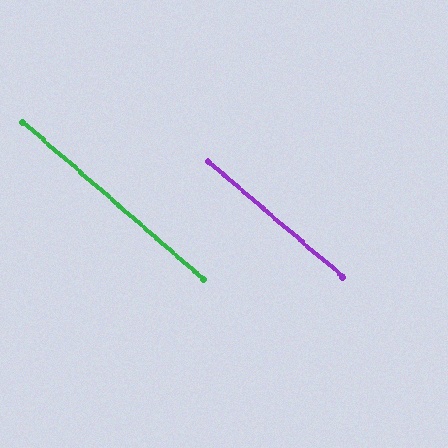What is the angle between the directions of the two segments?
Approximately 0 degrees.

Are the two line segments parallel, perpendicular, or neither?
Parallel — their directions differ by only 0.5°.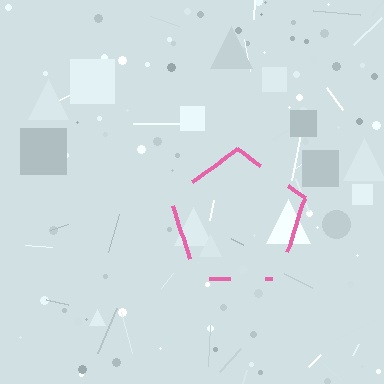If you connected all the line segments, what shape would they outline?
They would outline a pentagon.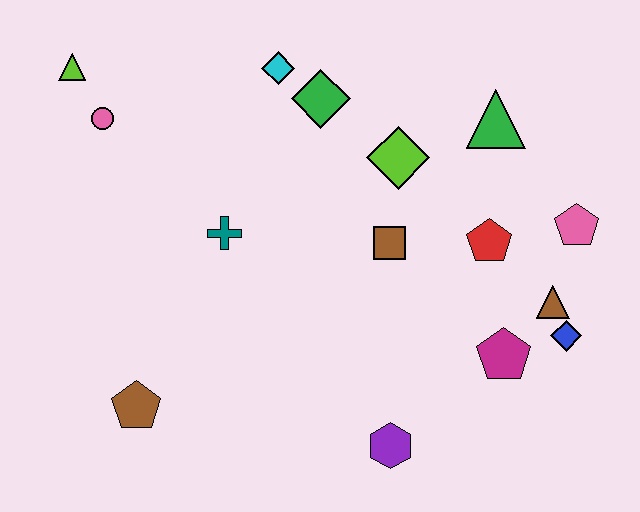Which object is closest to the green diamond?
The cyan diamond is closest to the green diamond.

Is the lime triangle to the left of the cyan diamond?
Yes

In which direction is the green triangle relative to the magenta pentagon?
The green triangle is above the magenta pentagon.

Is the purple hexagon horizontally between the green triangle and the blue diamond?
No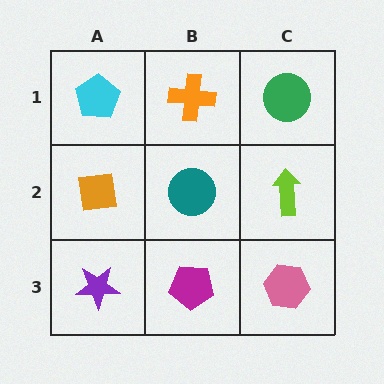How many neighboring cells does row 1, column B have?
3.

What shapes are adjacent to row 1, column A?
An orange square (row 2, column A), an orange cross (row 1, column B).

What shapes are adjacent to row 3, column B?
A teal circle (row 2, column B), a purple star (row 3, column A), a pink hexagon (row 3, column C).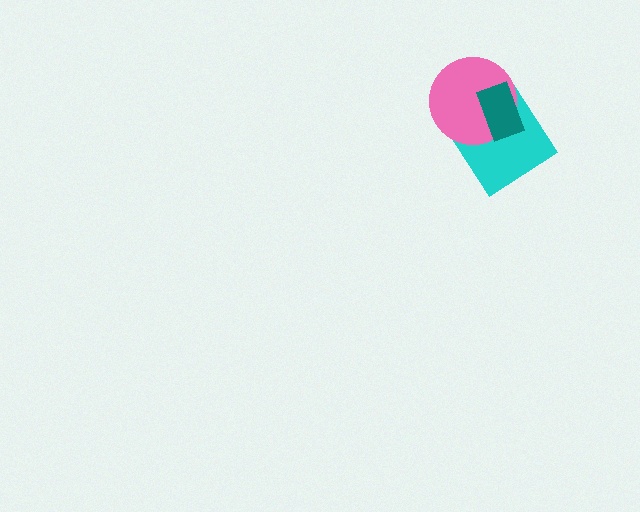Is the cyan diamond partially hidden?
Yes, it is partially covered by another shape.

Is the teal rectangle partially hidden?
No, no other shape covers it.